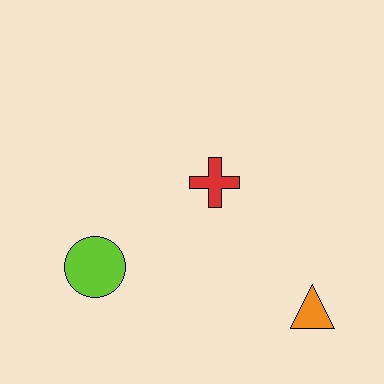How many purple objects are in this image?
There are no purple objects.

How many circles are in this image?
There is 1 circle.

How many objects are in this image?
There are 3 objects.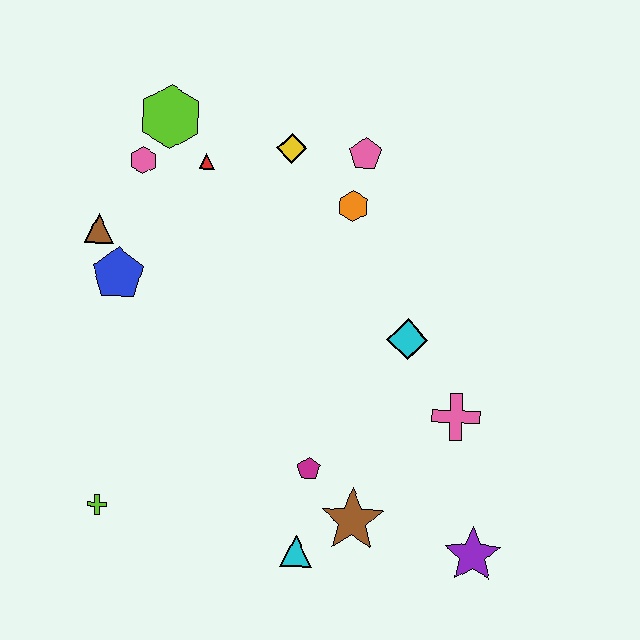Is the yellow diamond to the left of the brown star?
Yes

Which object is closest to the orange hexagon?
The pink pentagon is closest to the orange hexagon.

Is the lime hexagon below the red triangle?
No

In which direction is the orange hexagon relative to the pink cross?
The orange hexagon is above the pink cross.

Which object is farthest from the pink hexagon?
The purple star is farthest from the pink hexagon.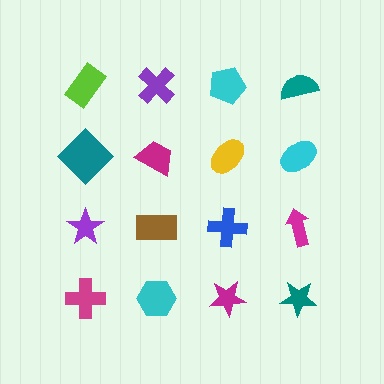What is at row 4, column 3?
A magenta star.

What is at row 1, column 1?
A lime rectangle.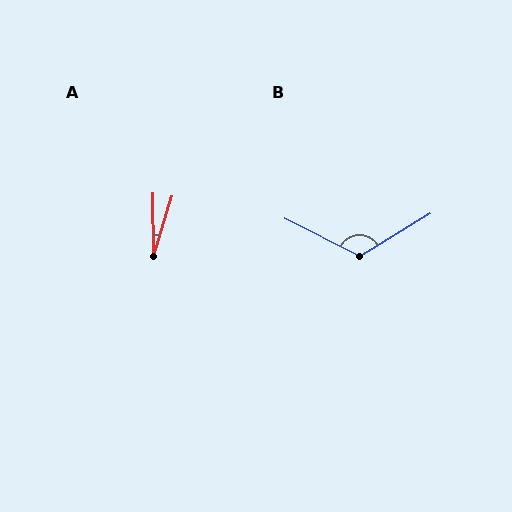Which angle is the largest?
B, at approximately 122 degrees.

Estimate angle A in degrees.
Approximately 18 degrees.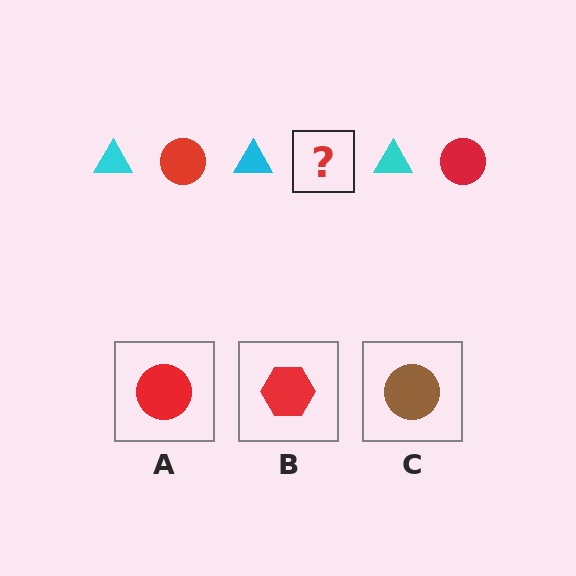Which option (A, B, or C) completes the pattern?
A.